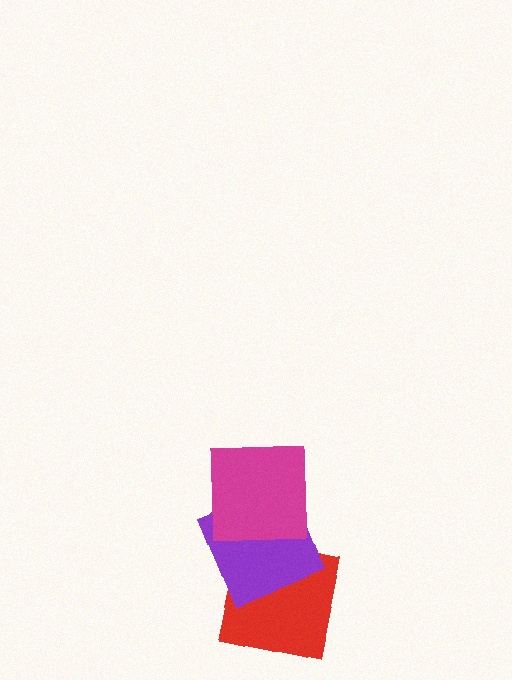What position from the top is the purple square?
The purple square is 2nd from the top.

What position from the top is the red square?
The red square is 3rd from the top.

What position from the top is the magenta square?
The magenta square is 1st from the top.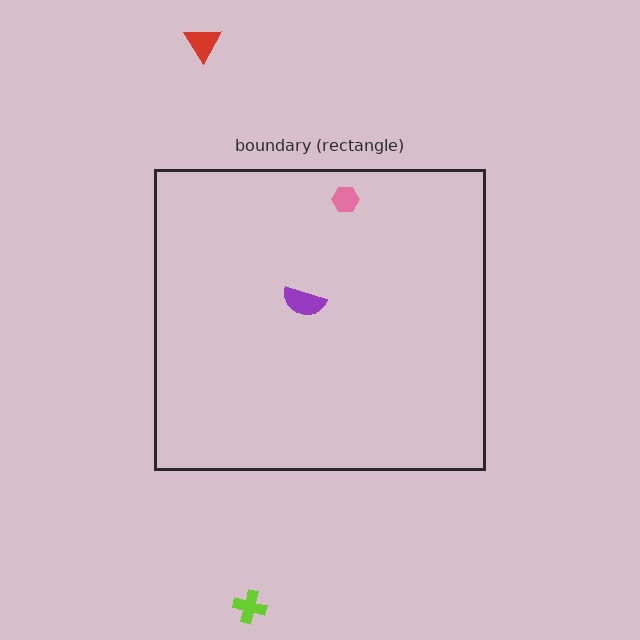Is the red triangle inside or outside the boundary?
Outside.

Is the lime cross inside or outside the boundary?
Outside.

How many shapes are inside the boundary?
2 inside, 2 outside.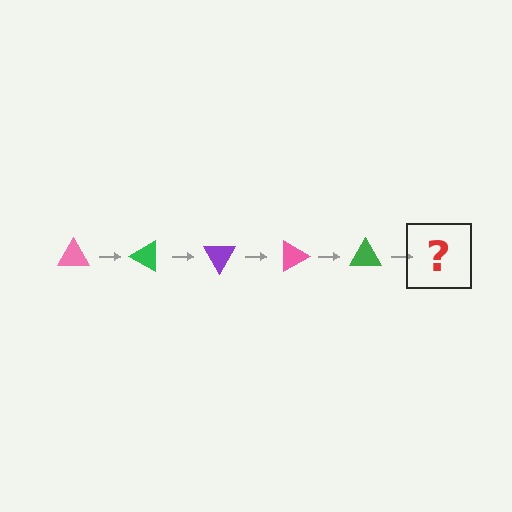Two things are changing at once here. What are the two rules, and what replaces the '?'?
The two rules are that it rotates 30 degrees each step and the color cycles through pink, green, and purple. The '?' should be a purple triangle, rotated 150 degrees from the start.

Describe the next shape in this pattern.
It should be a purple triangle, rotated 150 degrees from the start.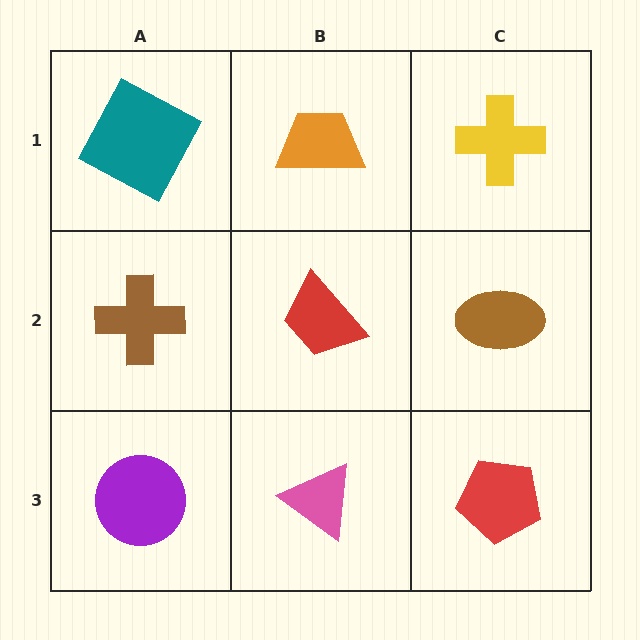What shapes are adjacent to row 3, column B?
A red trapezoid (row 2, column B), a purple circle (row 3, column A), a red pentagon (row 3, column C).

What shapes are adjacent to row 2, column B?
An orange trapezoid (row 1, column B), a pink triangle (row 3, column B), a brown cross (row 2, column A), a brown ellipse (row 2, column C).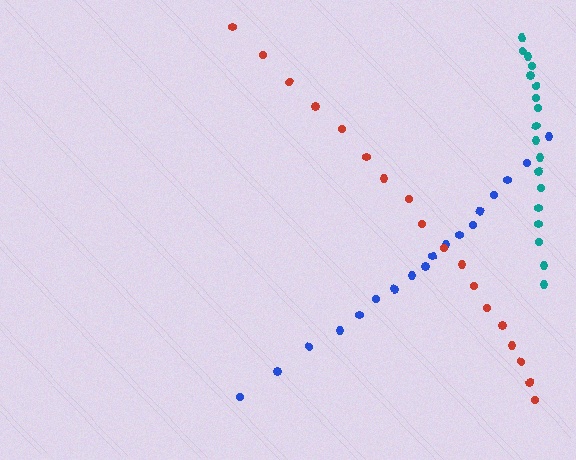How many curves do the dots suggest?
There are 3 distinct paths.